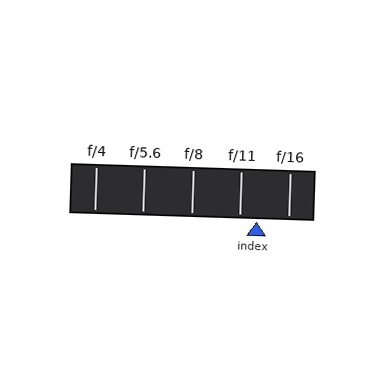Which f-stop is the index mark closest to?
The index mark is closest to f/11.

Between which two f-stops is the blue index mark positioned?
The index mark is between f/11 and f/16.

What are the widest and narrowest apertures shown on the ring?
The widest aperture shown is f/4 and the narrowest is f/16.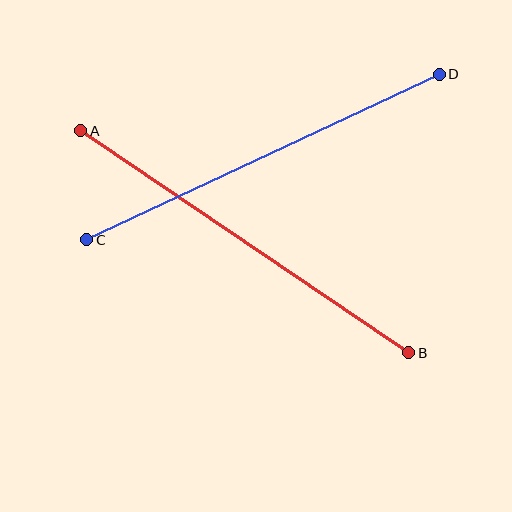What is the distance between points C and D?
The distance is approximately 390 pixels.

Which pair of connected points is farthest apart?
Points A and B are farthest apart.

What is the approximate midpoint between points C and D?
The midpoint is at approximately (263, 157) pixels.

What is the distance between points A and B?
The distance is approximately 396 pixels.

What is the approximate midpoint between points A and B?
The midpoint is at approximately (245, 242) pixels.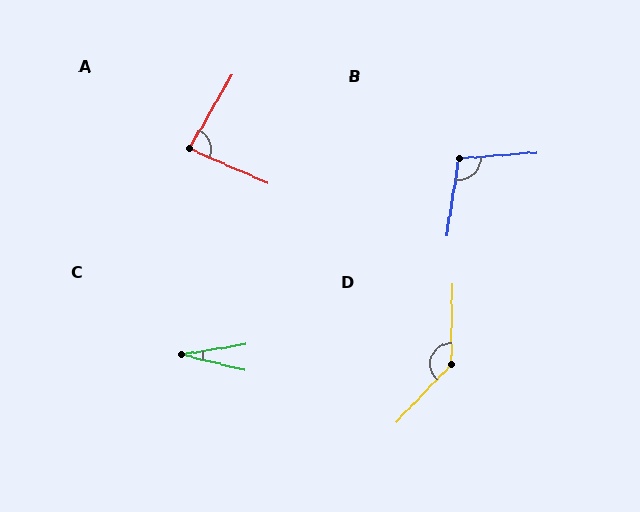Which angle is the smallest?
C, at approximately 22 degrees.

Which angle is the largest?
D, at approximately 138 degrees.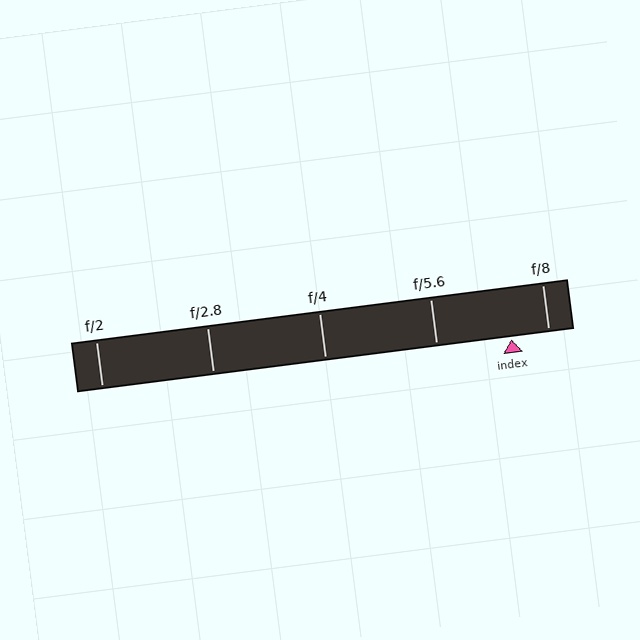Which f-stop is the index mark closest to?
The index mark is closest to f/8.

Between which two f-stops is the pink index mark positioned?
The index mark is between f/5.6 and f/8.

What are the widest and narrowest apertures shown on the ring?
The widest aperture shown is f/2 and the narrowest is f/8.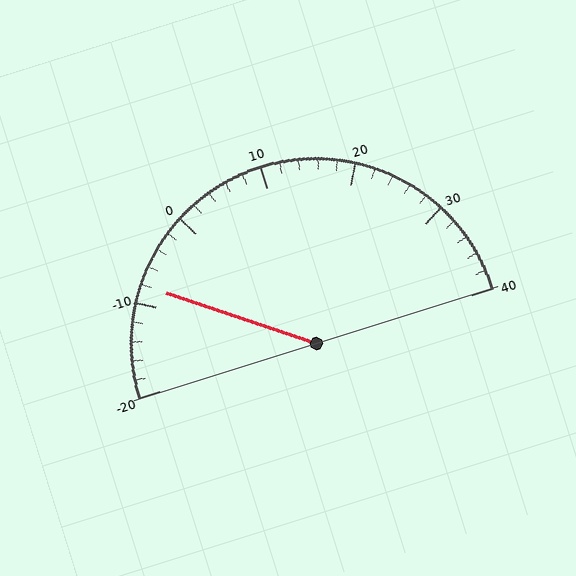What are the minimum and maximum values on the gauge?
The gauge ranges from -20 to 40.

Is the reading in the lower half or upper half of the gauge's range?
The reading is in the lower half of the range (-20 to 40).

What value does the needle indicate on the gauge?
The needle indicates approximately -8.